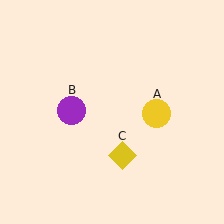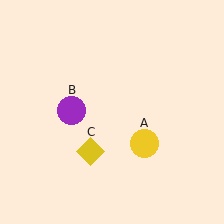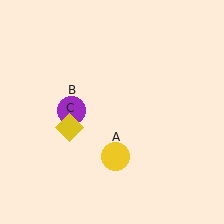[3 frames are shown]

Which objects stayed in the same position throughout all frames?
Purple circle (object B) remained stationary.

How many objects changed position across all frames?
2 objects changed position: yellow circle (object A), yellow diamond (object C).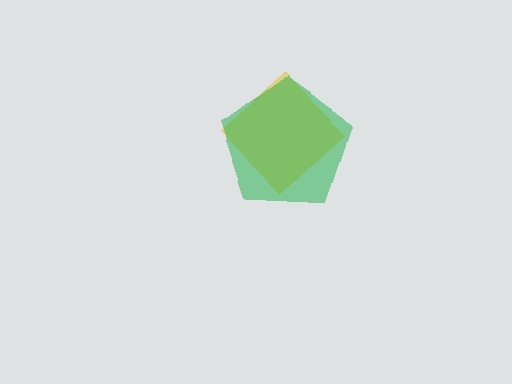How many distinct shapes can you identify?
There are 2 distinct shapes: a yellow diamond, a green pentagon.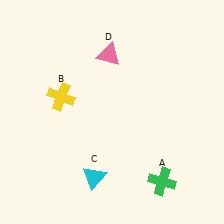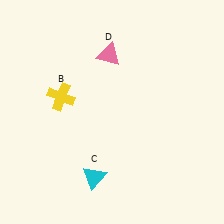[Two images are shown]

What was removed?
The green cross (A) was removed in Image 2.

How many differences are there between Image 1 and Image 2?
There is 1 difference between the two images.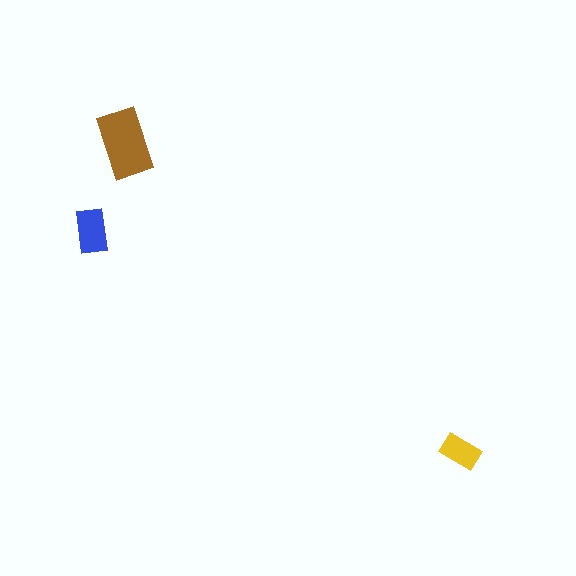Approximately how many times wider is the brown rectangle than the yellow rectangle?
About 1.5 times wider.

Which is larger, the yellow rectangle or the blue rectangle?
The blue one.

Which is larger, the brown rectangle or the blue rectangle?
The brown one.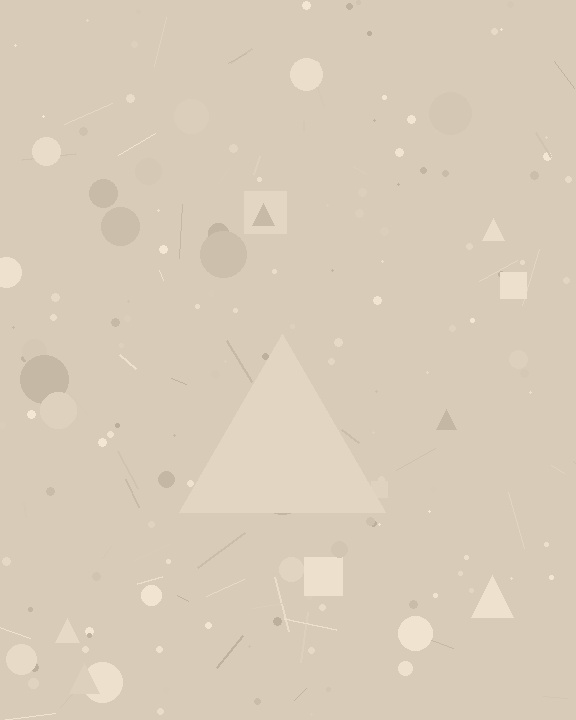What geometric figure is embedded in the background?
A triangle is embedded in the background.